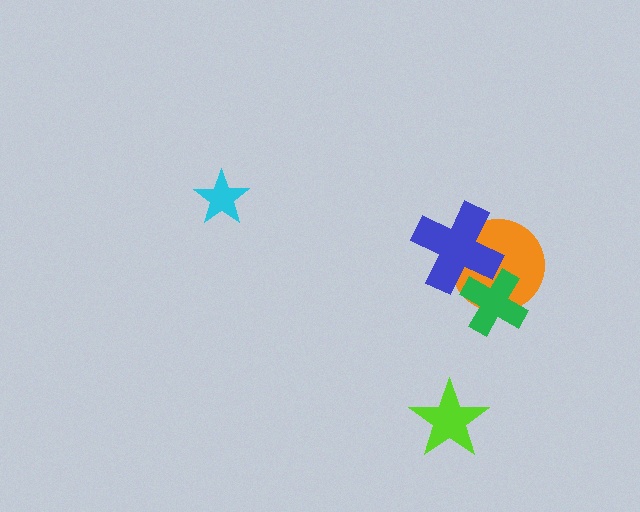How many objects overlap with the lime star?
0 objects overlap with the lime star.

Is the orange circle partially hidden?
Yes, it is partially covered by another shape.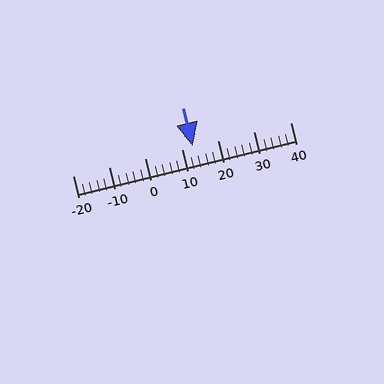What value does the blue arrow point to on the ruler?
The blue arrow points to approximately 13.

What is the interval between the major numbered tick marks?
The major tick marks are spaced 10 units apart.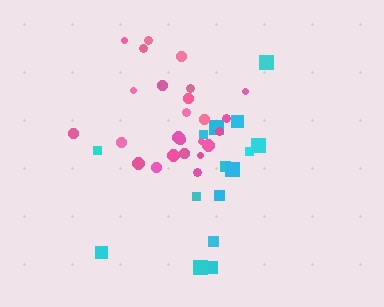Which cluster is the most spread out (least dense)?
Cyan.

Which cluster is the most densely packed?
Pink.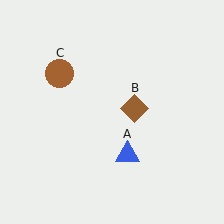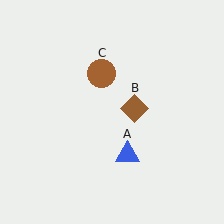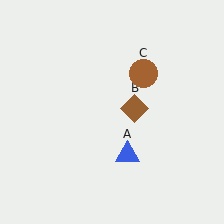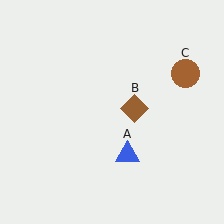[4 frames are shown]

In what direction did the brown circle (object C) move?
The brown circle (object C) moved right.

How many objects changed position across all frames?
1 object changed position: brown circle (object C).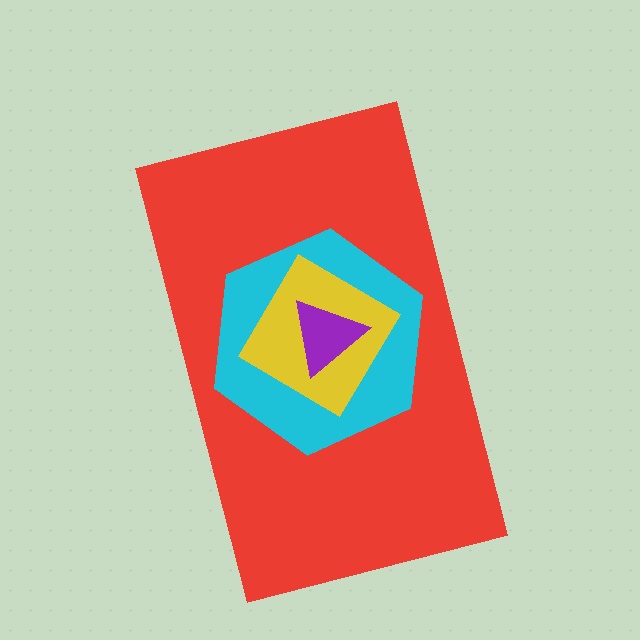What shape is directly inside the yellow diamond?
The purple triangle.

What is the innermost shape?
The purple triangle.